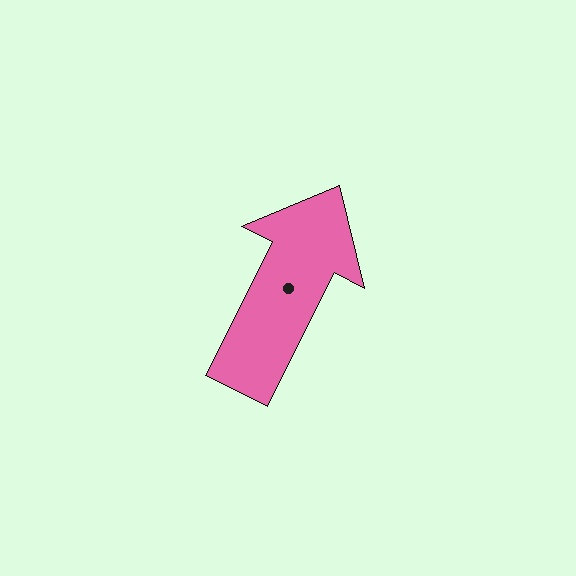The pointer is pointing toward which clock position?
Roughly 1 o'clock.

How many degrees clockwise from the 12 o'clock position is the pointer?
Approximately 27 degrees.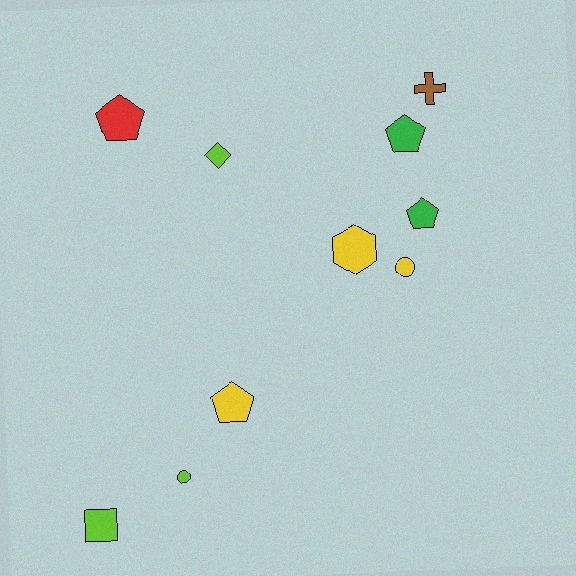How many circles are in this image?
There are 2 circles.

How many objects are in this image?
There are 10 objects.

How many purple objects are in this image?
There are no purple objects.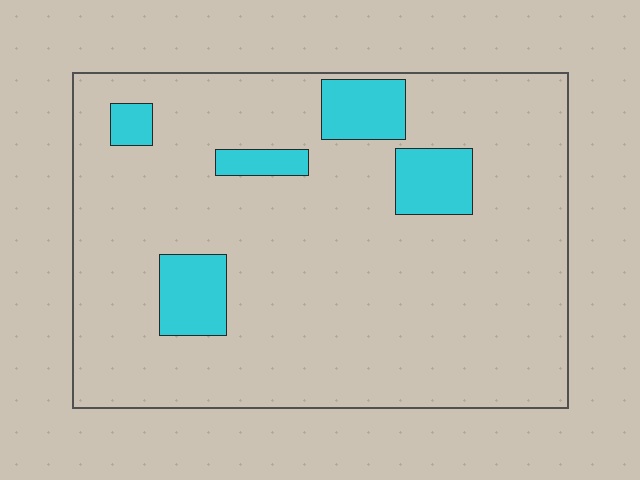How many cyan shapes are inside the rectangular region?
5.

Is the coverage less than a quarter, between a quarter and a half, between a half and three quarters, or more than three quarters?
Less than a quarter.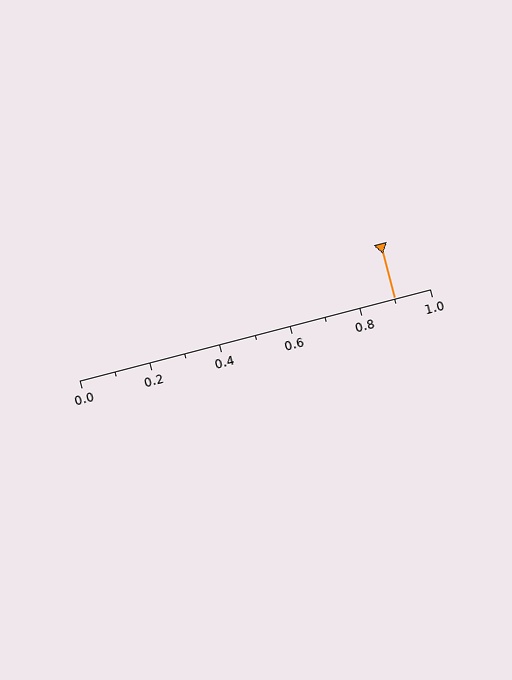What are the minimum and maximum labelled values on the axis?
The axis runs from 0.0 to 1.0.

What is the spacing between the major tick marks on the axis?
The major ticks are spaced 0.2 apart.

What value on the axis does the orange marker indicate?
The marker indicates approximately 0.9.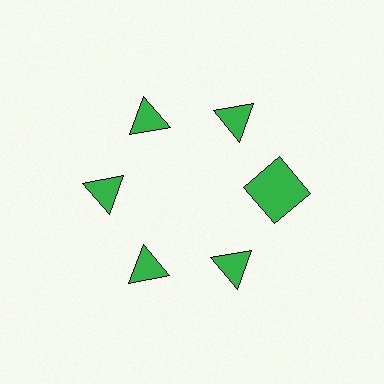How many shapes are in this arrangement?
There are 6 shapes arranged in a ring pattern.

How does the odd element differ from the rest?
It has a different shape: square instead of triangle.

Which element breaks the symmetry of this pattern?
The green square at roughly the 3 o'clock position breaks the symmetry. All other shapes are green triangles.